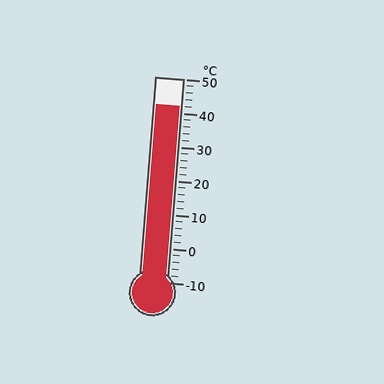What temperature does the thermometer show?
The thermometer shows approximately 42°C.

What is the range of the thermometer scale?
The thermometer scale ranges from -10°C to 50°C.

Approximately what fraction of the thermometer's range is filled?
The thermometer is filled to approximately 85% of its range.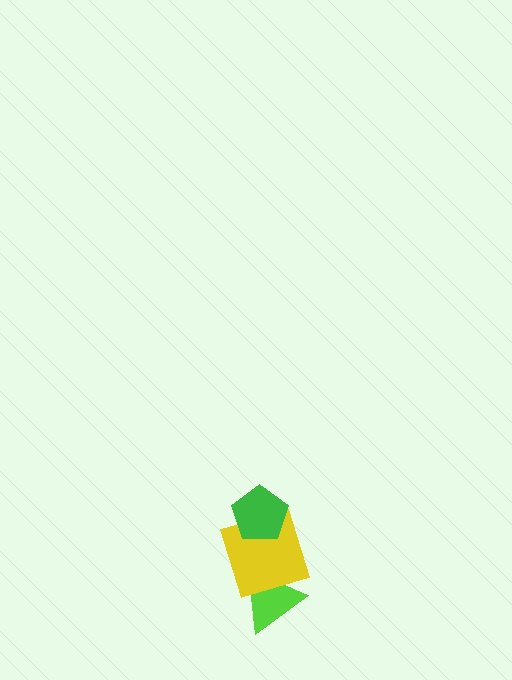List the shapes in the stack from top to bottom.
From top to bottom: the green pentagon, the yellow square, the lime triangle.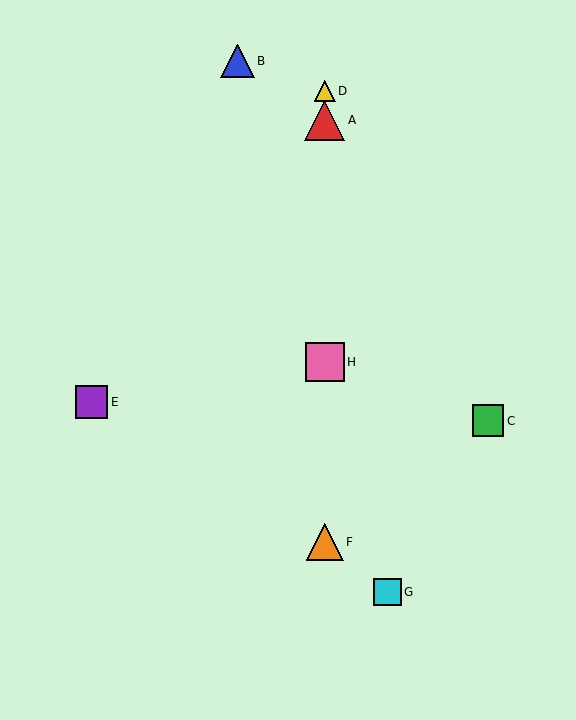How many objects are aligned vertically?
4 objects (A, D, F, H) are aligned vertically.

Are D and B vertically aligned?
No, D is at x≈325 and B is at x≈237.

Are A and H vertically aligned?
Yes, both are at x≈325.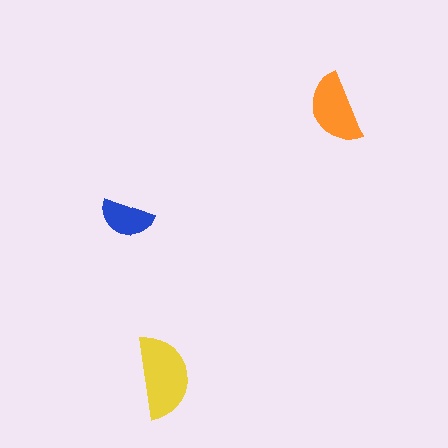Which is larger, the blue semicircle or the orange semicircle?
The orange one.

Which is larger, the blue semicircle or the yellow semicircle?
The yellow one.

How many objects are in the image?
There are 3 objects in the image.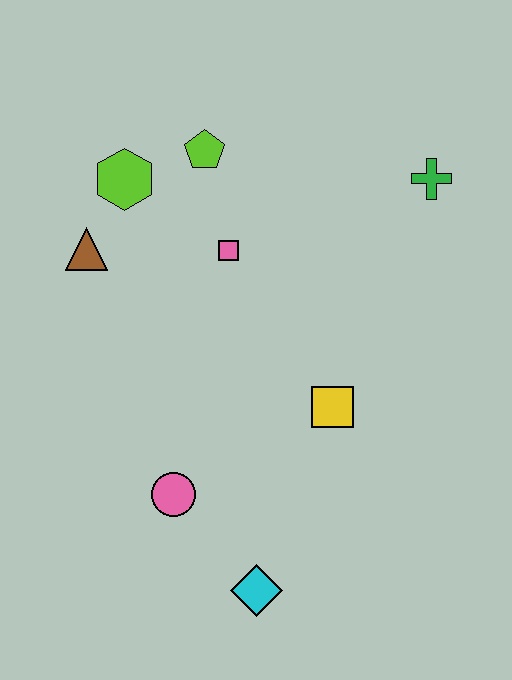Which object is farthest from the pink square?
The cyan diamond is farthest from the pink square.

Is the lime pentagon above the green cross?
Yes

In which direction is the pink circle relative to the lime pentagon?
The pink circle is below the lime pentagon.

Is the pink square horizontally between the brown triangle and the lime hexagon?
No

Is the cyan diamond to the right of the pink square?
Yes